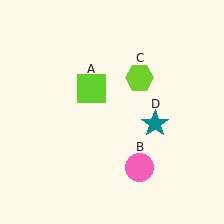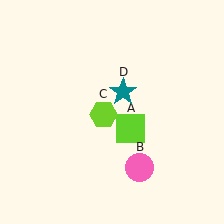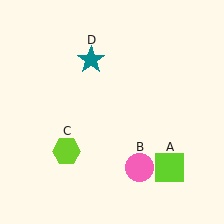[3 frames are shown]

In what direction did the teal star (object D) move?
The teal star (object D) moved up and to the left.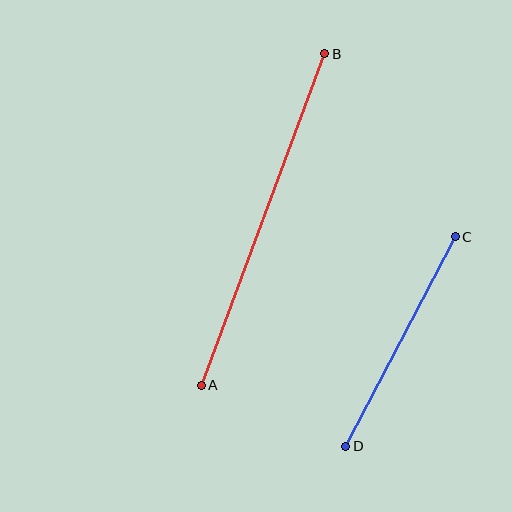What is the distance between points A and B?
The distance is approximately 353 pixels.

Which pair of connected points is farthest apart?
Points A and B are farthest apart.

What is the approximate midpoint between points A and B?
The midpoint is at approximately (263, 220) pixels.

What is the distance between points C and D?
The distance is approximately 237 pixels.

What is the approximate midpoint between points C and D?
The midpoint is at approximately (400, 341) pixels.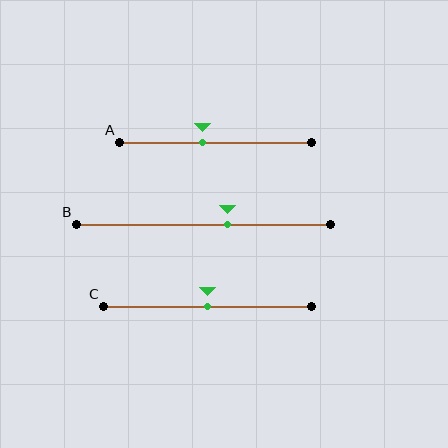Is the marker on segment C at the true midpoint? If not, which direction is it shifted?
Yes, the marker on segment C is at the true midpoint.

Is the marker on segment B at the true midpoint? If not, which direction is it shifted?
No, the marker on segment B is shifted to the right by about 10% of the segment length.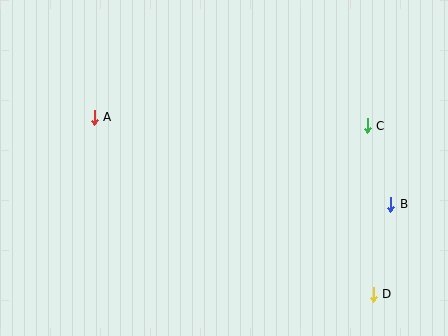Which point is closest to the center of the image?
Point A at (94, 117) is closest to the center.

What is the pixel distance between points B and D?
The distance between B and D is 91 pixels.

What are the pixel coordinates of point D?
Point D is at (373, 294).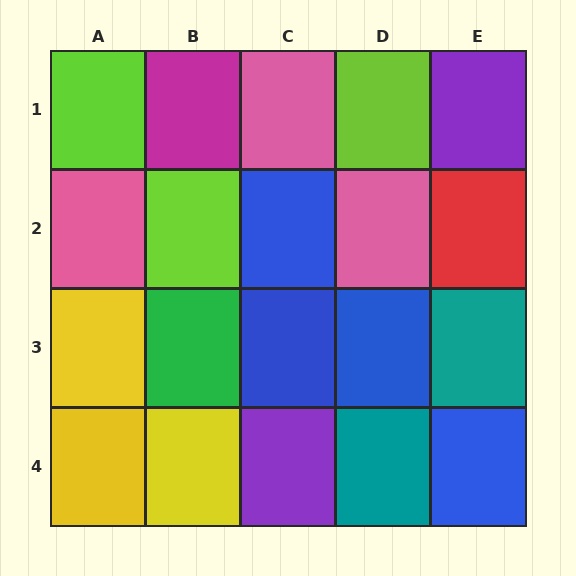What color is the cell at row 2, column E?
Red.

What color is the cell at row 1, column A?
Lime.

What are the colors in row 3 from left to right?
Yellow, green, blue, blue, teal.